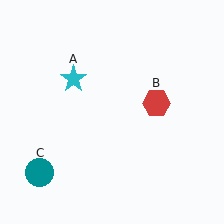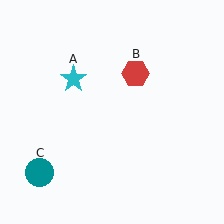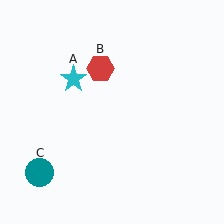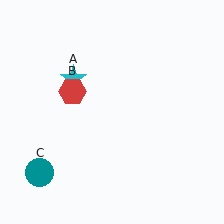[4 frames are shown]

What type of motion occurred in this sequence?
The red hexagon (object B) rotated counterclockwise around the center of the scene.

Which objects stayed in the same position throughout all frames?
Cyan star (object A) and teal circle (object C) remained stationary.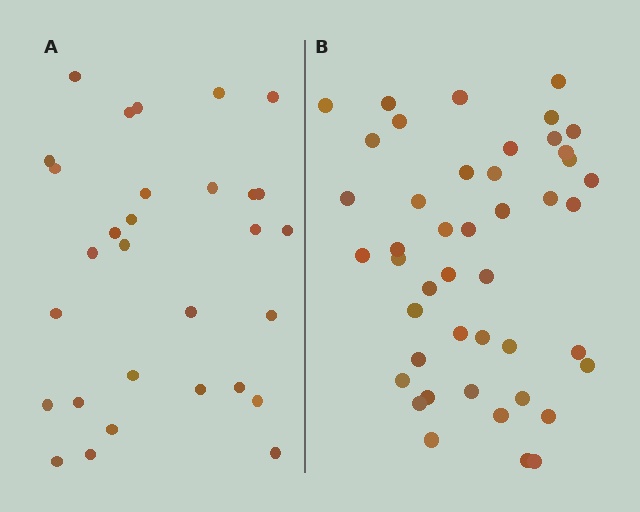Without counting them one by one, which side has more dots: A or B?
Region B (the right region) has more dots.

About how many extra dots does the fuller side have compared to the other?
Region B has approximately 15 more dots than region A.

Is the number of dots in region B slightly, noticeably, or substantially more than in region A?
Region B has substantially more. The ratio is roughly 1.5 to 1.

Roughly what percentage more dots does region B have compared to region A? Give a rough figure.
About 50% more.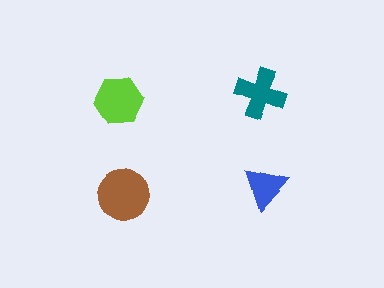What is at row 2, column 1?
A brown circle.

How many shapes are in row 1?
2 shapes.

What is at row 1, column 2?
A teal cross.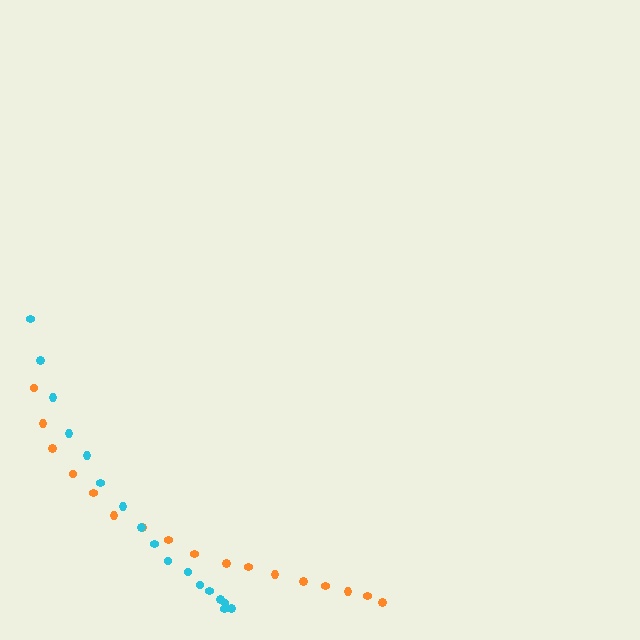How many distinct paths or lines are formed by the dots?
There are 2 distinct paths.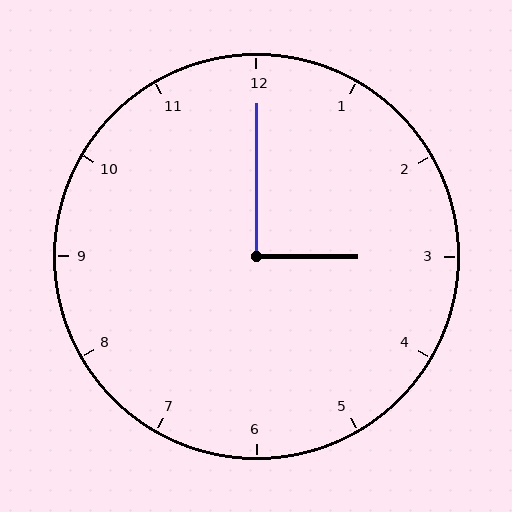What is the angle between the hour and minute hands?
Approximately 90 degrees.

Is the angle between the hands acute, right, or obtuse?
It is right.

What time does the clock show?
3:00.